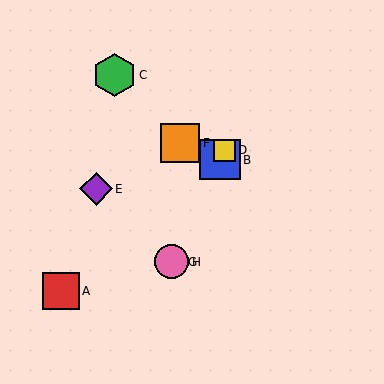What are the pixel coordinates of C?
Object C is at (114, 75).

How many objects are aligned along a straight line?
4 objects (B, D, G, H) are aligned along a straight line.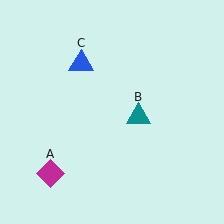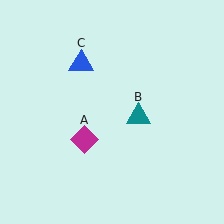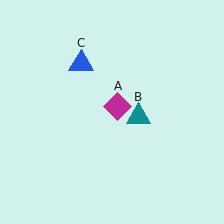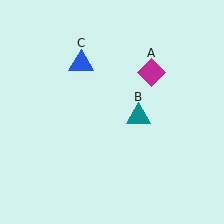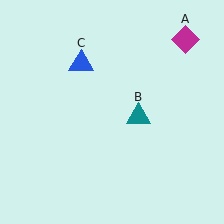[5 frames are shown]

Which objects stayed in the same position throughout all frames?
Teal triangle (object B) and blue triangle (object C) remained stationary.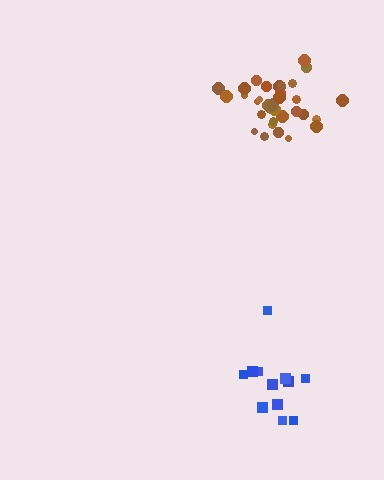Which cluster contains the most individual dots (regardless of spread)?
Brown (34).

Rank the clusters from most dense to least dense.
brown, blue.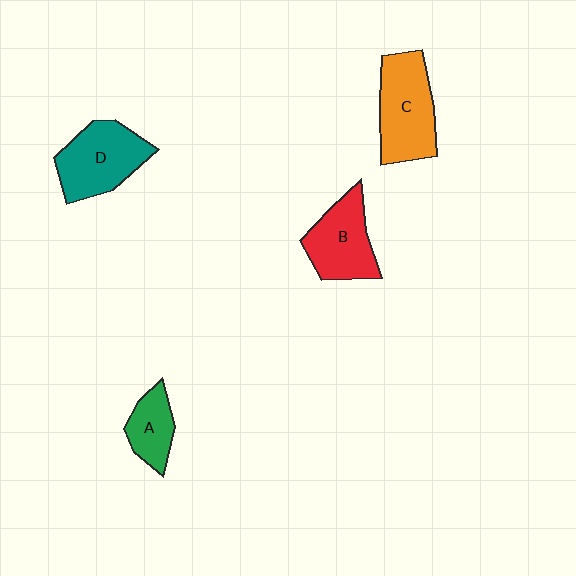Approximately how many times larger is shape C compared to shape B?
Approximately 1.2 times.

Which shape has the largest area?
Shape C (orange).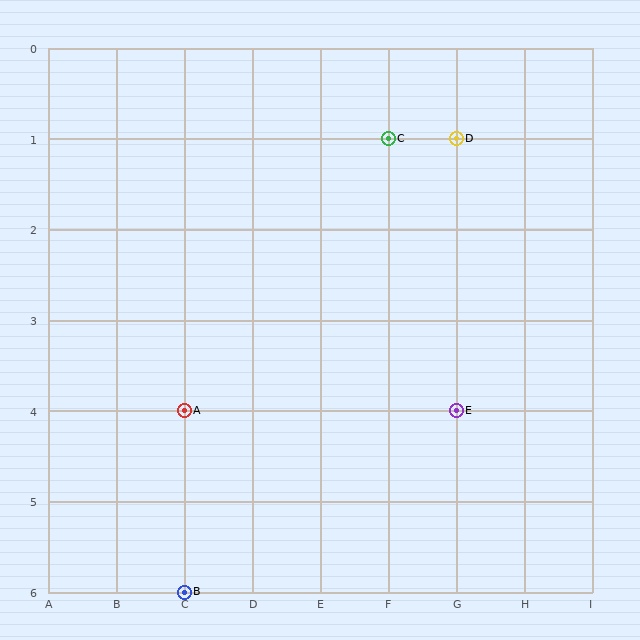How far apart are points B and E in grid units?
Points B and E are 4 columns and 2 rows apart (about 4.5 grid units diagonally).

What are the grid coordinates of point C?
Point C is at grid coordinates (F, 1).